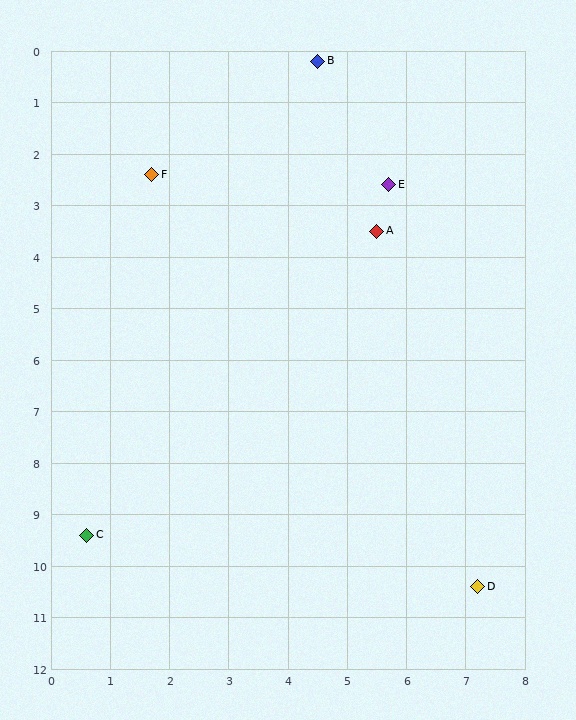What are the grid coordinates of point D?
Point D is at approximately (7.2, 10.4).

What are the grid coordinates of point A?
Point A is at approximately (5.5, 3.5).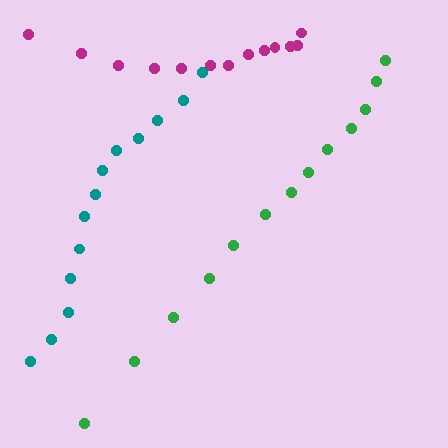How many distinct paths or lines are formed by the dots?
There are 3 distinct paths.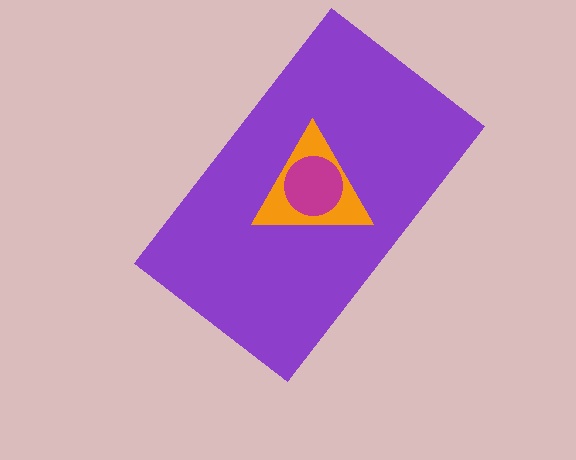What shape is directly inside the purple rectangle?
The orange triangle.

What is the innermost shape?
The magenta circle.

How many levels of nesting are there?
3.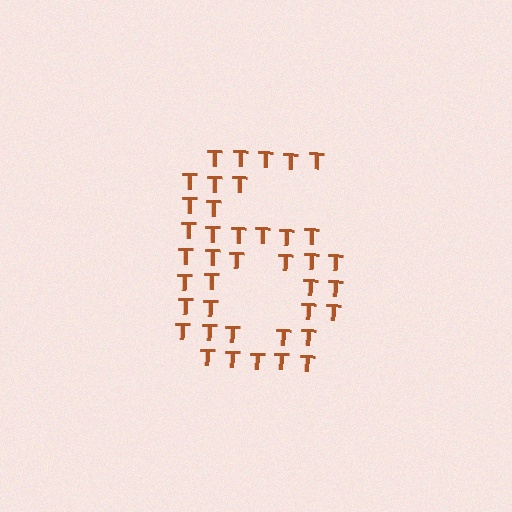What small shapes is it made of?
It is made of small letter T's.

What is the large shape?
The large shape is the digit 6.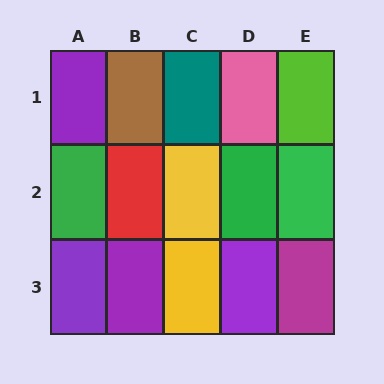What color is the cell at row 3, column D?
Purple.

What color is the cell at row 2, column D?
Green.